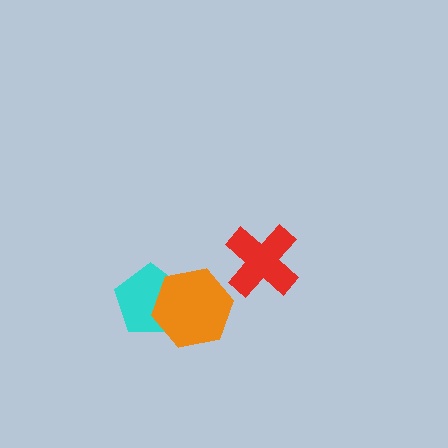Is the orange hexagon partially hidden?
No, no other shape covers it.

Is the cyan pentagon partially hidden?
Yes, it is partially covered by another shape.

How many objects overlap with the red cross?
0 objects overlap with the red cross.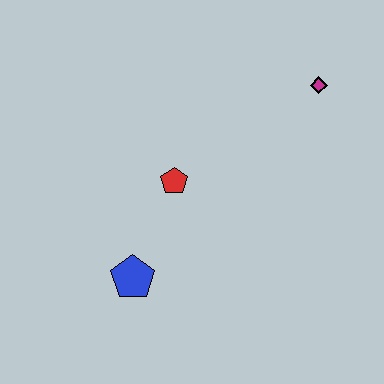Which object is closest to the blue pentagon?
The red pentagon is closest to the blue pentagon.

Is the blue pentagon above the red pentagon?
No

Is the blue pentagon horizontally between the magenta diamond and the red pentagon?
No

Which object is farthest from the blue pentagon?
The magenta diamond is farthest from the blue pentagon.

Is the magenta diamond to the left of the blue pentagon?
No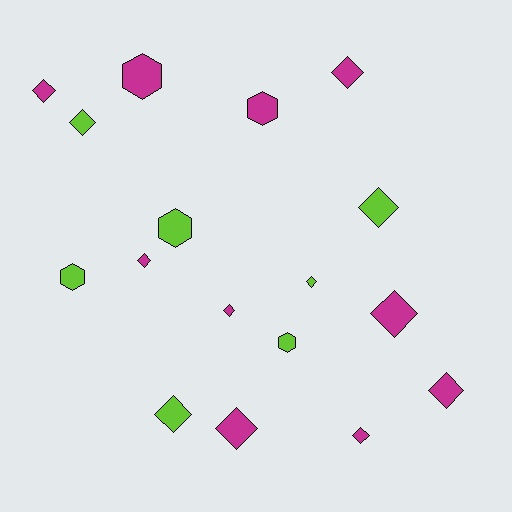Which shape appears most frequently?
Diamond, with 12 objects.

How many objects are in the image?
There are 17 objects.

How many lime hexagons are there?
There are 3 lime hexagons.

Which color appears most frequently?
Magenta, with 10 objects.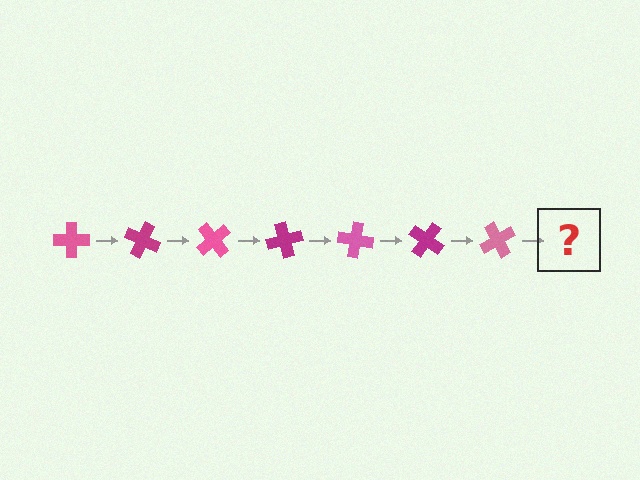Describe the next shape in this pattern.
It should be a magenta cross, rotated 175 degrees from the start.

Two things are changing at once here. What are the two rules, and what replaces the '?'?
The two rules are that it rotates 25 degrees each step and the color cycles through pink and magenta. The '?' should be a magenta cross, rotated 175 degrees from the start.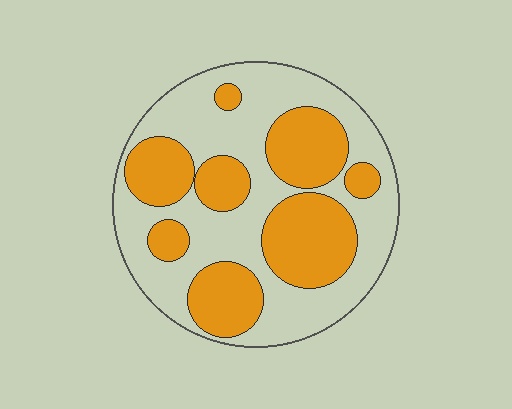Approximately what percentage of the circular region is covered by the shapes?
Approximately 40%.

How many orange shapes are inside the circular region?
8.